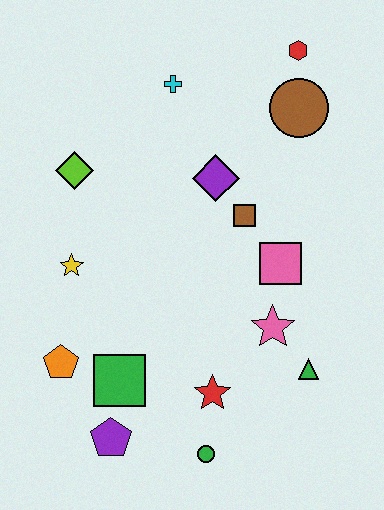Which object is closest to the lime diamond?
The yellow star is closest to the lime diamond.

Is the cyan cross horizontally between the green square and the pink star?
Yes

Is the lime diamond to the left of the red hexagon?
Yes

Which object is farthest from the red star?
The red hexagon is farthest from the red star.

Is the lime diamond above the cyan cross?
No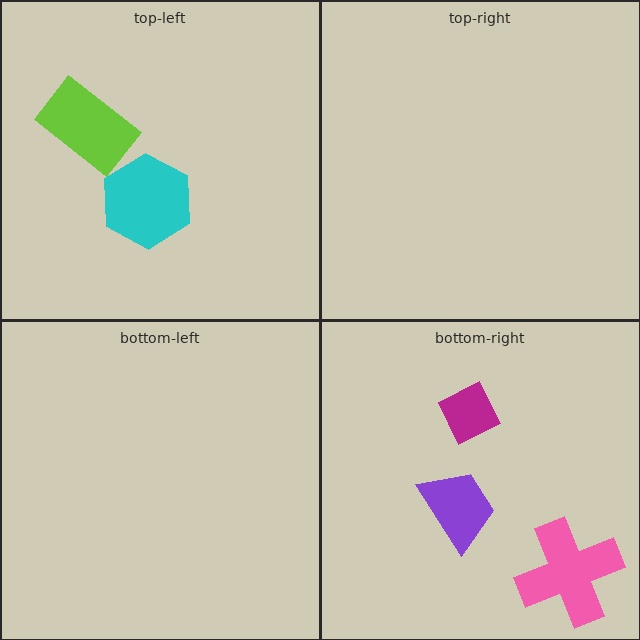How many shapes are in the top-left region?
2.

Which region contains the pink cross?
The bottom-right region.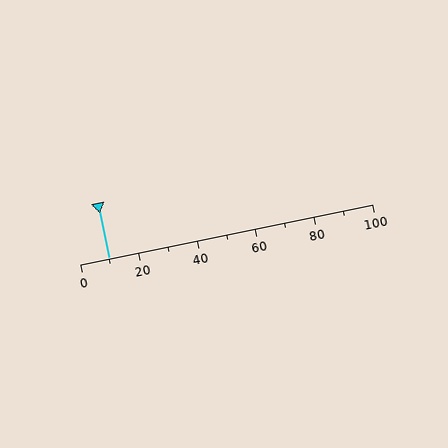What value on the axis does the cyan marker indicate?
The marker indicates approximately 10.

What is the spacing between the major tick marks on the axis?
The major ticks are spaced 20 apart.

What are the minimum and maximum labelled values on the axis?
The axis runs from 0 to 100.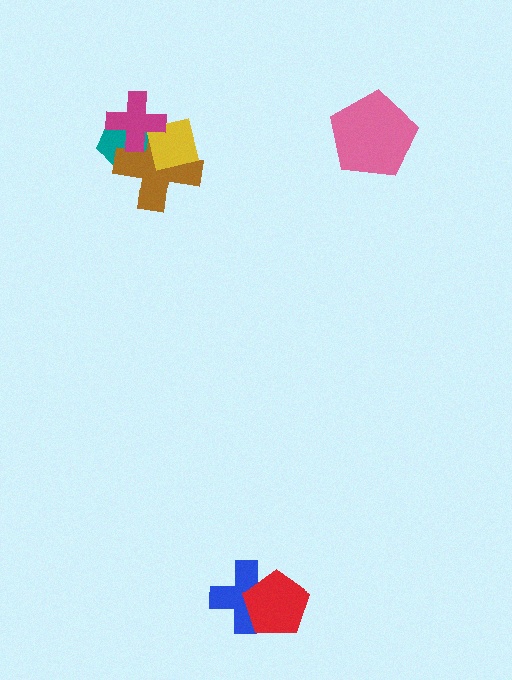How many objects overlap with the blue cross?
1 object overlaps with the blue cross.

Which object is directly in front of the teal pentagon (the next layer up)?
The brown cross is directly in front of the teal pentagon.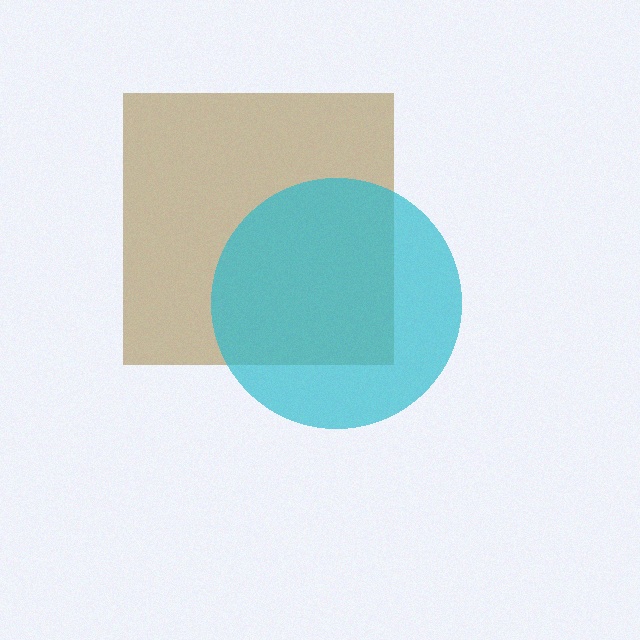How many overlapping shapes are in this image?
There are 2 overlapping shapes in the image.